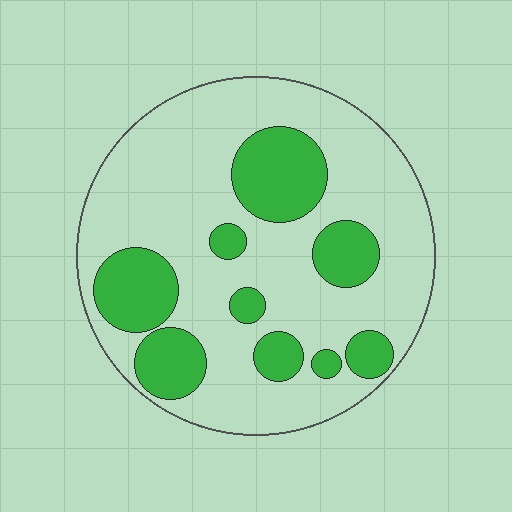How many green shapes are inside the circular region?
9.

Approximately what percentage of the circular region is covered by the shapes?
Approximately 25%.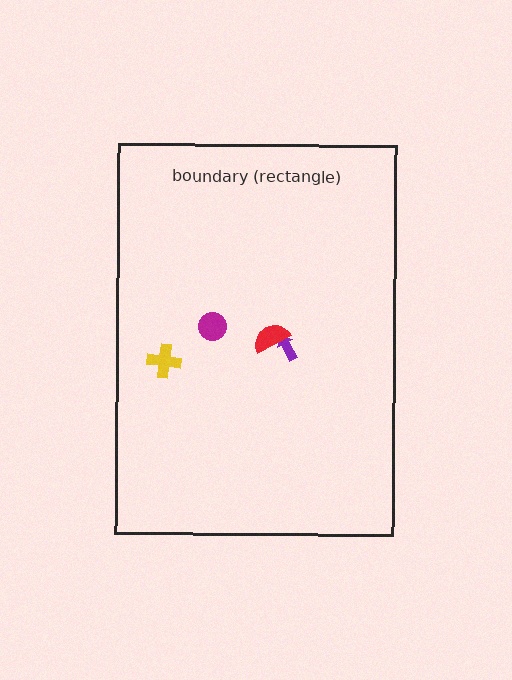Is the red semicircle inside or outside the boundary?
Inside.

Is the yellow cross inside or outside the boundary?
Inside.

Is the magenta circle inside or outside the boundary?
Inside.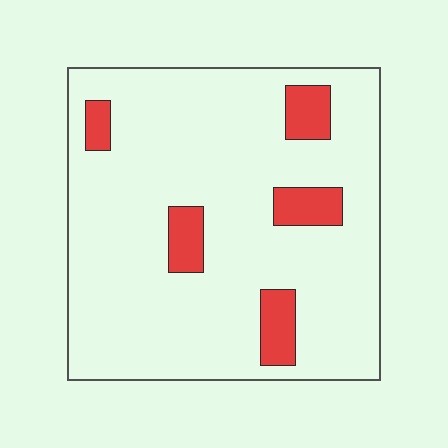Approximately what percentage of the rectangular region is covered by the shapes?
Approximately 10%.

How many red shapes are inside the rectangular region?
5.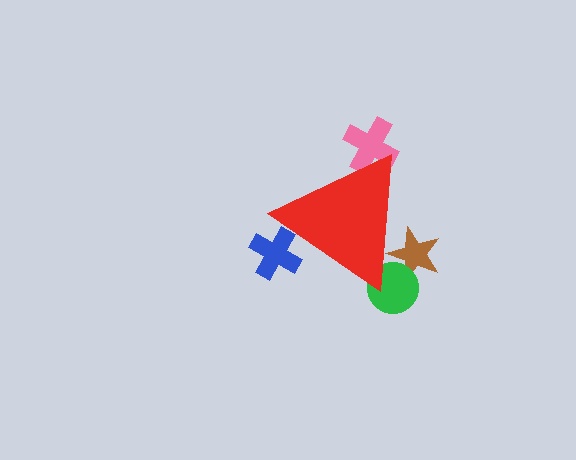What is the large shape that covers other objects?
A red triangle.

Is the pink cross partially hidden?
Yes, the pink cross is partially hidden behind the red triangle.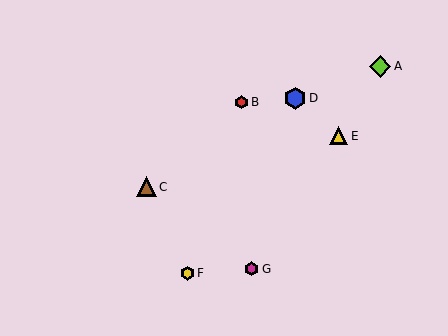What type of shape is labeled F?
Shape F is a yellow hexagon.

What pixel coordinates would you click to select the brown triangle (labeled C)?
Click at (146, 187) to select the brown triangle C.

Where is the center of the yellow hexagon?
The center of the yellow hexagon is at (187, 273).